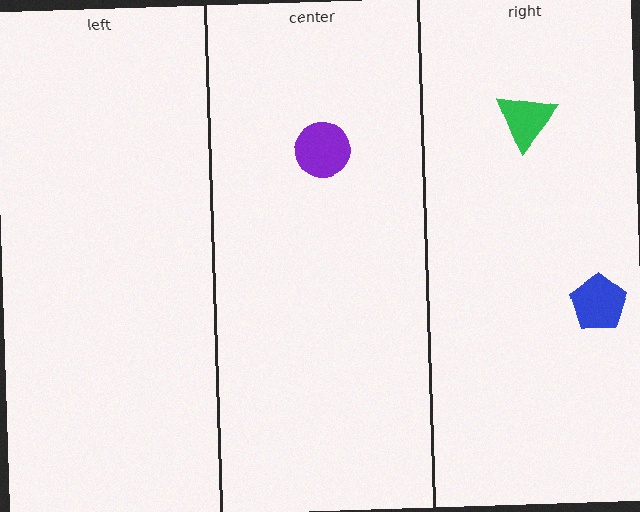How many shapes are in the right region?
2.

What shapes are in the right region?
The green triangle, the blue pentagon.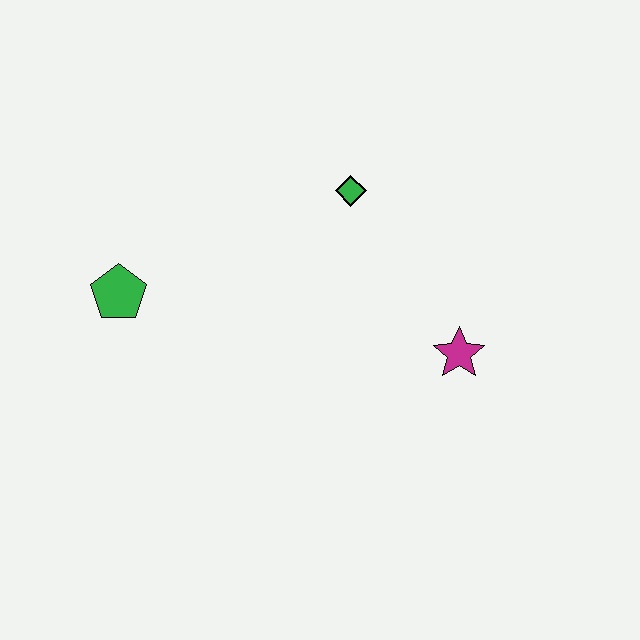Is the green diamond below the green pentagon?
No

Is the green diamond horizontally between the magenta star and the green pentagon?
Yes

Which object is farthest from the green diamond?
The green pentagon is farthest from the green diamond.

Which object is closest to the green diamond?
The magenta star is closest to the green diamond.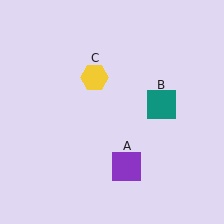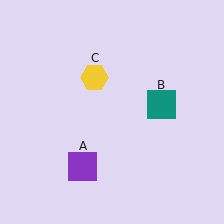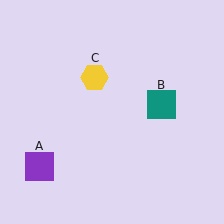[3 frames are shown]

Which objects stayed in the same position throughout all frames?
Teal square (object B) and yellow hexagon (object C) remained stationary.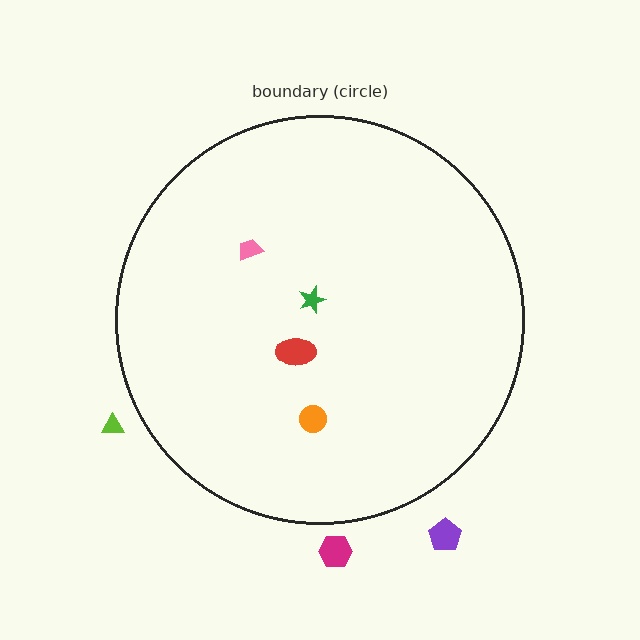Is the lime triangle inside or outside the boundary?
Outside.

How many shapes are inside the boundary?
4 inside, 3 outside.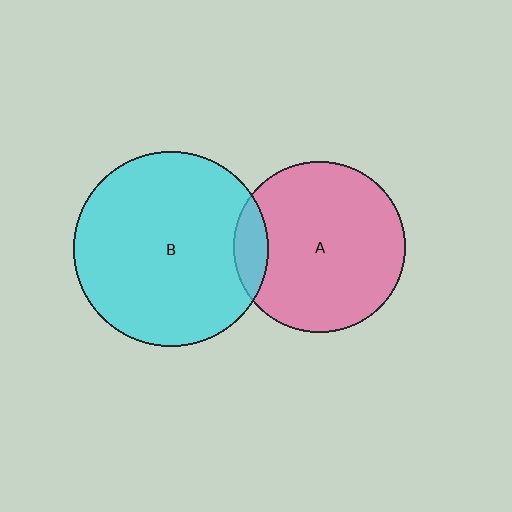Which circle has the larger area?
Circle B (cyan).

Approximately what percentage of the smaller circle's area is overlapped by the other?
Approximately 10%.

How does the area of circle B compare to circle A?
Approximately 1.3 times.